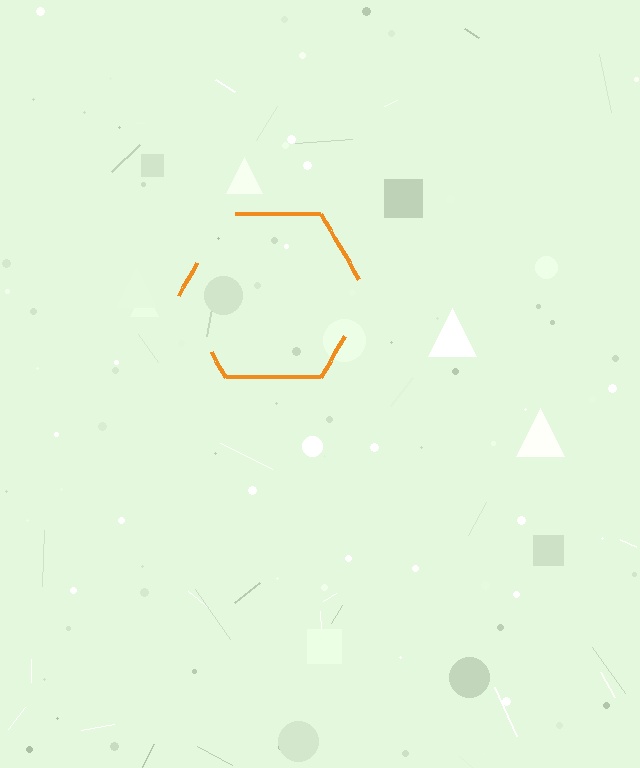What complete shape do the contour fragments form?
The contour fragments form a hexagon.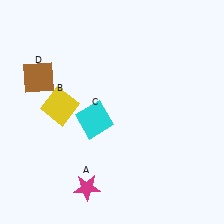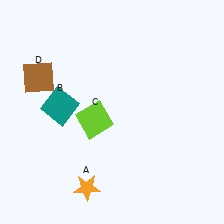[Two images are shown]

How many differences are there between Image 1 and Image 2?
There are 3 differences between the two images.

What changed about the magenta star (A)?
In Image 1, A is magenta. In Image 2, it changed to orange.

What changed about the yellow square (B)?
In Image 1, B is yellow. In Image 2, it changed to teal.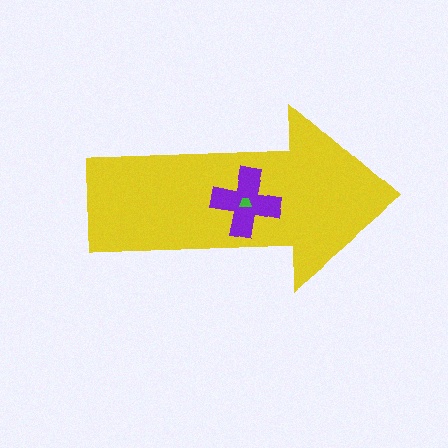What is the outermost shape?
The yellow arrow.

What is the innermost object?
The green trapezoid.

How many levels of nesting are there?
3.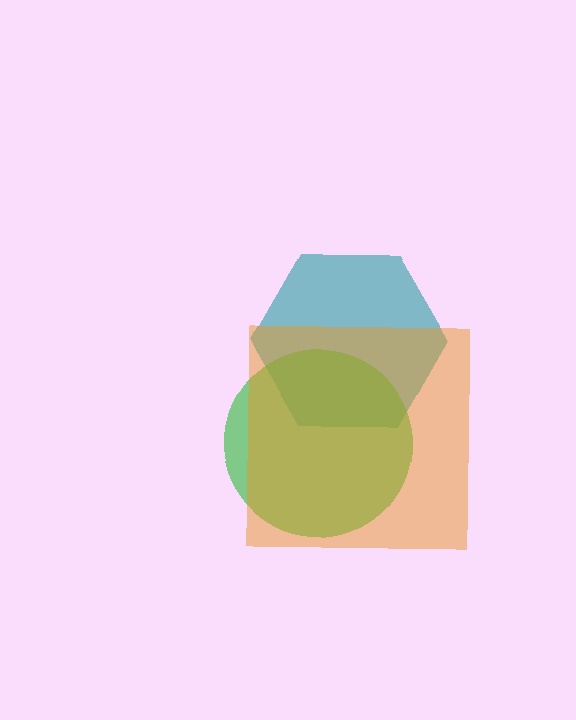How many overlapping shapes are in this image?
There are 3 overlapping shapes in the image.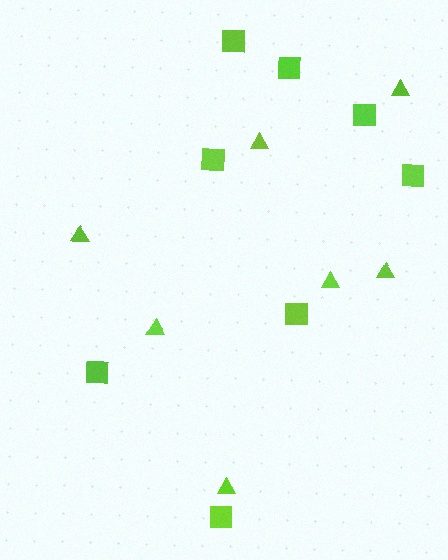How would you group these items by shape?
There are 2 groups: one group of squares (8) and one group of triangles (7).